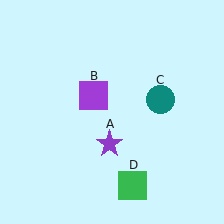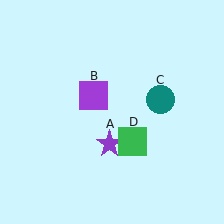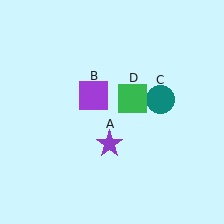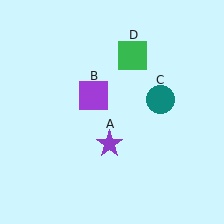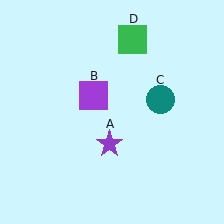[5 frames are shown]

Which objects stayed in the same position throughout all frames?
Purple star (object A) and purple square (object B) and teal circle (object C) remained stationary.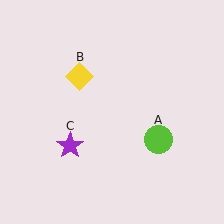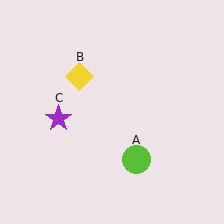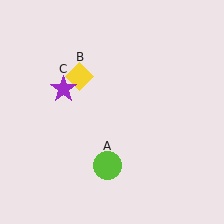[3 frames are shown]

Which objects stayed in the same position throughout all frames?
Yellow diamond (object B) remained stationary.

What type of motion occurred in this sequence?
The lime circle (object A), purple star (object C) rotated clockwise around the center of the scene.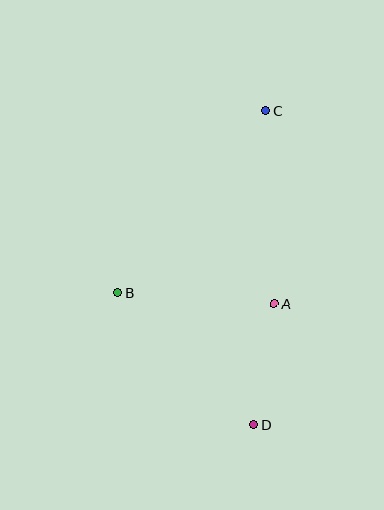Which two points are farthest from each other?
Points C and D are farthest from each other.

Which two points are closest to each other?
Points A and D are closest to each other.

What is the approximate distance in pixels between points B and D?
The distance between B and D is approximately 190 pixels.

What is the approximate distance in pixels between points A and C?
The distance between A and C is approximately 194 pixels.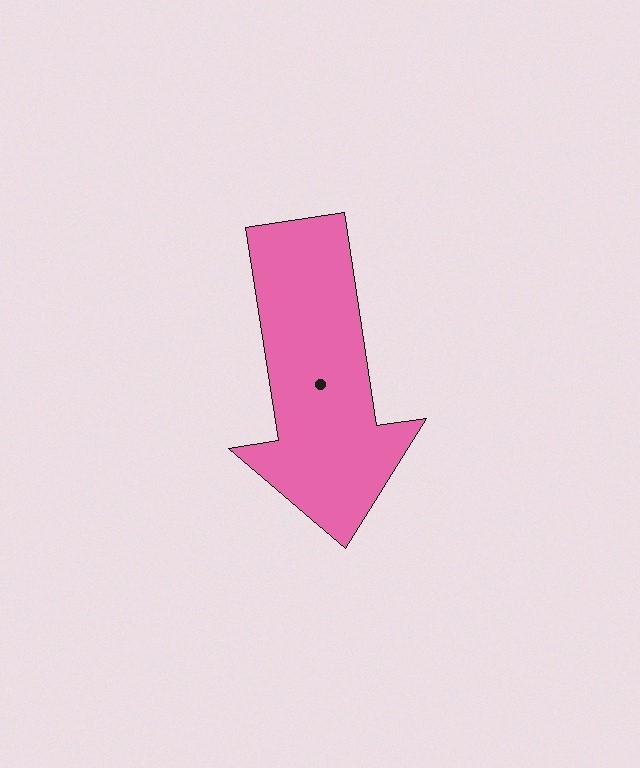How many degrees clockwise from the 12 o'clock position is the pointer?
Approximately 171 degrees.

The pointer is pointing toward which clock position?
Roughly 6 o'clock.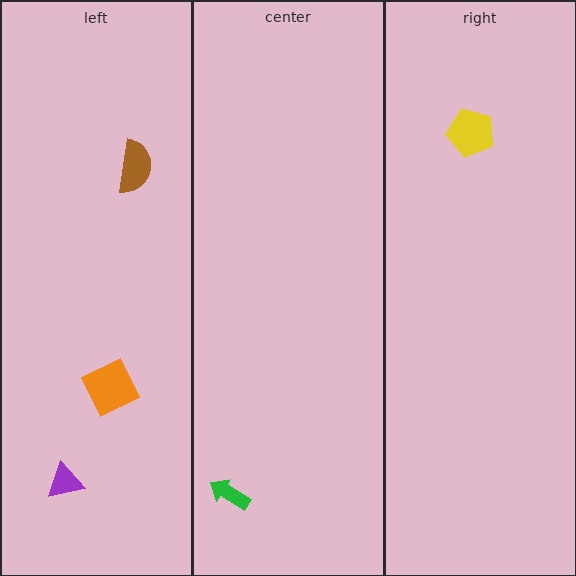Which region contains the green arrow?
The center region.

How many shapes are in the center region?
1.